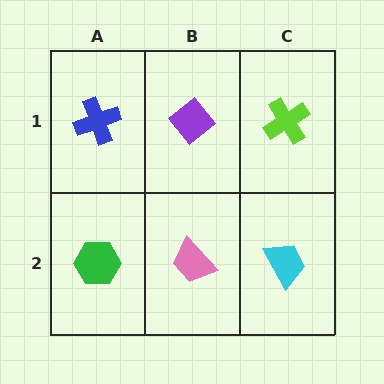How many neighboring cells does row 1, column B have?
3.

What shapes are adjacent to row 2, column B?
A purple diamond (row 1, column B), a green hexagon (row 2, column A), a cyan trapezoid (row 2, column C).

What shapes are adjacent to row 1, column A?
A green hexagon (row 2, column A), a purple diamond (row 1, column B).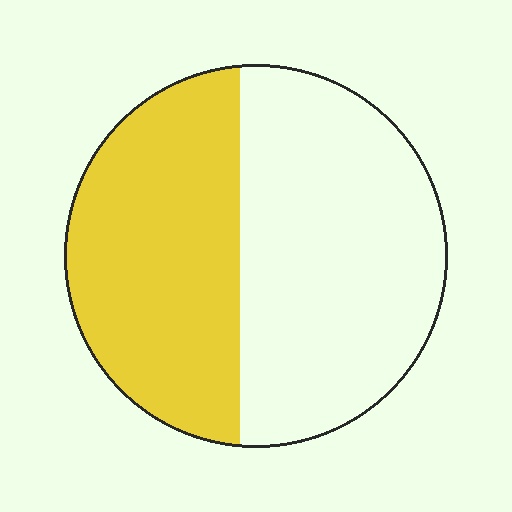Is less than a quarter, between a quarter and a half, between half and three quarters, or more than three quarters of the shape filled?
Between a quarter and a half.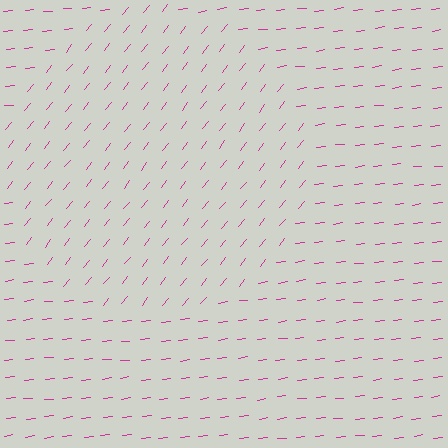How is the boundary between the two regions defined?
The boundary is defined purely by a change in line orientation (approximately 45 degrees difference). All lines are the same color and thickness.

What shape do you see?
I see a circle.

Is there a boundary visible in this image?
Yes, there is a texture boundary formed by a change in line orientation.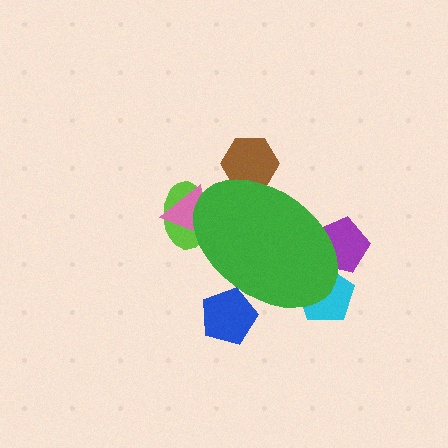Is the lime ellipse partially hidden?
Yes, the lime ellipse is partially hidden behind the green ellipse.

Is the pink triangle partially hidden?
Yes, the pink triangle is partially hidden behind the green ellipse.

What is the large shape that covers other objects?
A green ellipse.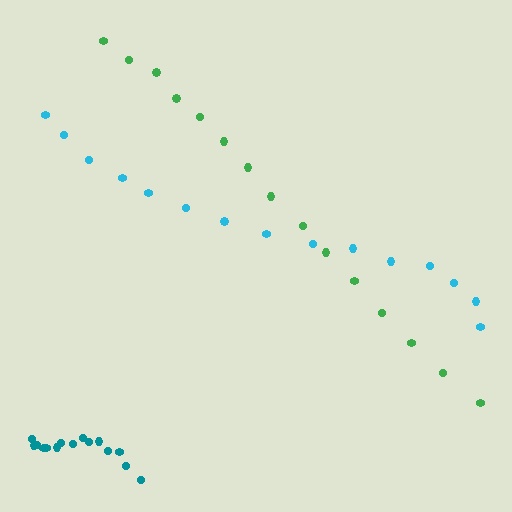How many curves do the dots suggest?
There are 3 distinct paths.